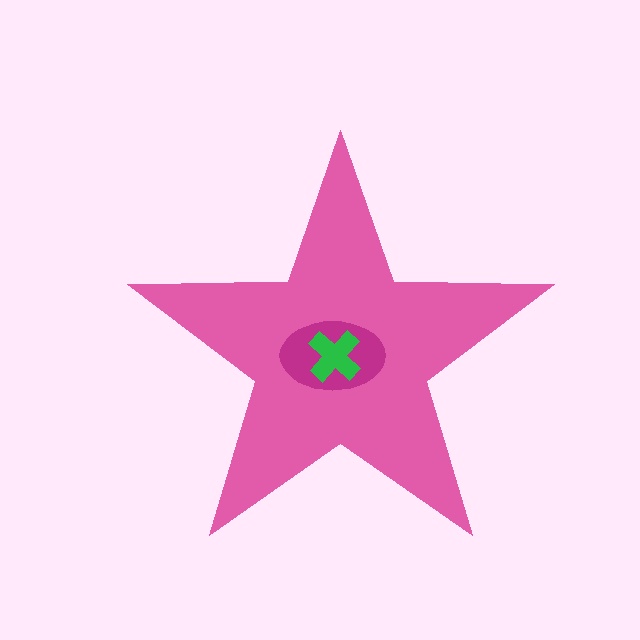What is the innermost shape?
The green cross.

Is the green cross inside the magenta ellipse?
Yes.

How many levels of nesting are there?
3.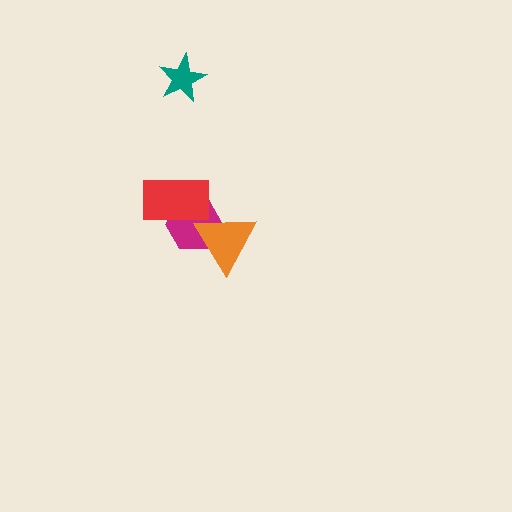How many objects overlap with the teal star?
0 objects overlap with the teal star.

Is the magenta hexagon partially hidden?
Yes, it is partially covered by another shape.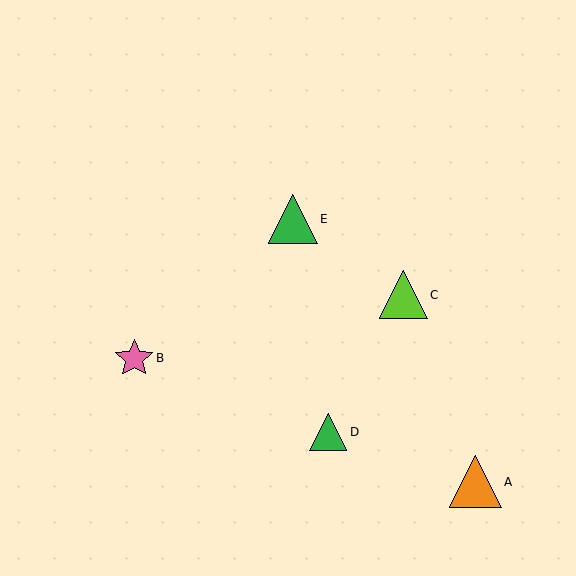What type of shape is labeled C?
Shape C is a lime triangle.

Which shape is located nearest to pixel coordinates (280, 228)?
The green triangle (labeled E) at (293, 219) is nearest to that location.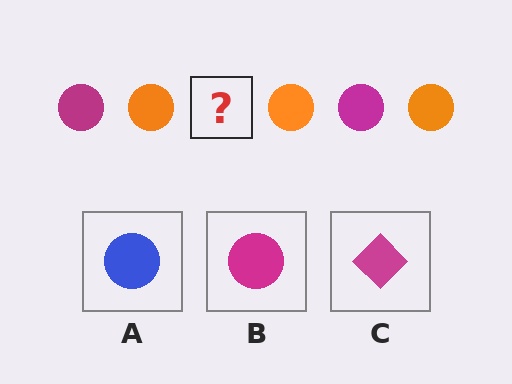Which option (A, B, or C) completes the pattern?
B.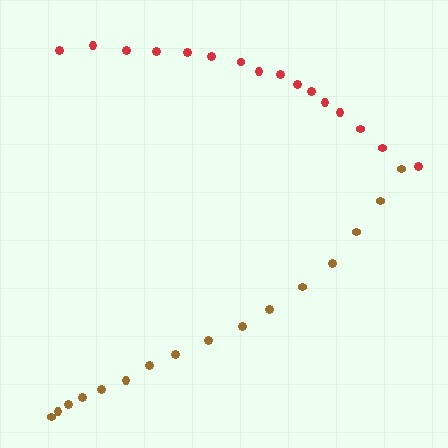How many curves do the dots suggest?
There are 2 distinct paths.